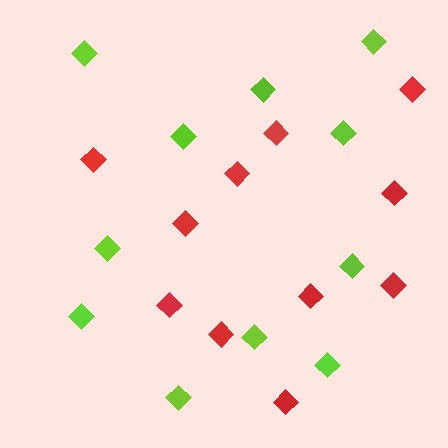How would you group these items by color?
There are 2 groups: one group of red diamonds (11) and one group of lime diamonds (11).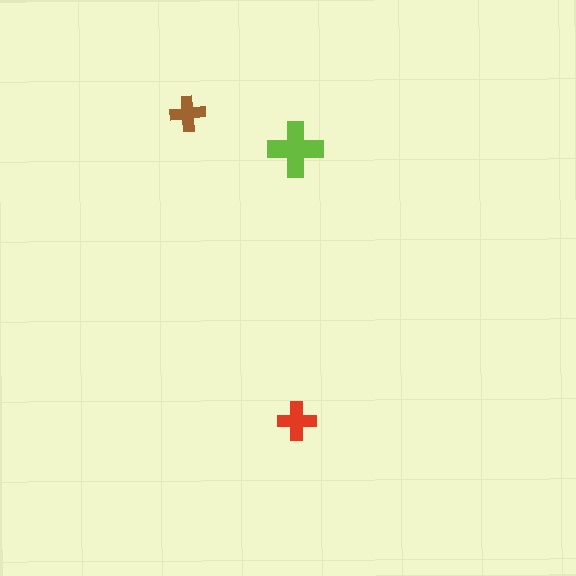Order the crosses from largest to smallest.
the lime one, the red one, the brown one.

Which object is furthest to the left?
The brown cross is leftmost.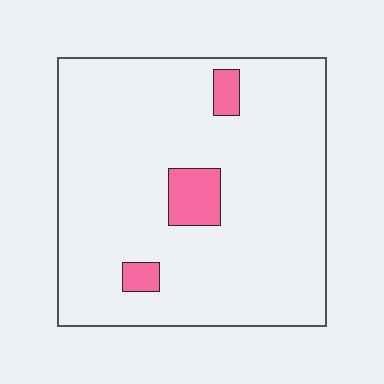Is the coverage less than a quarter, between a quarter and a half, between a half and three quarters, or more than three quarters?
Less than a quarter.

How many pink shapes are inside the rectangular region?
3.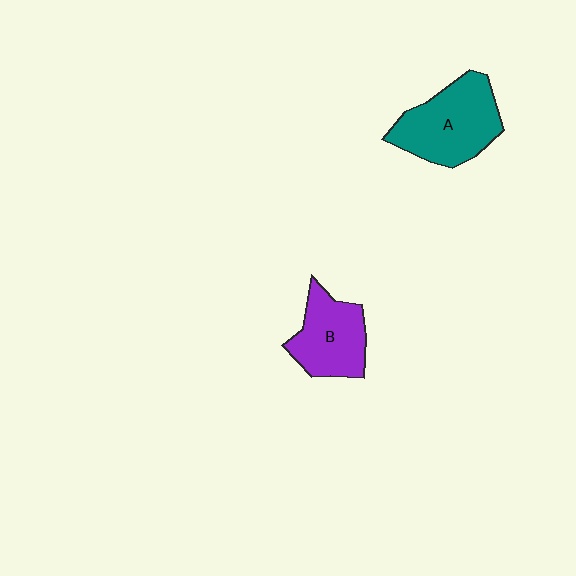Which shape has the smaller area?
Shape B (purple).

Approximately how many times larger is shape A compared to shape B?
Approximately 1.3 times.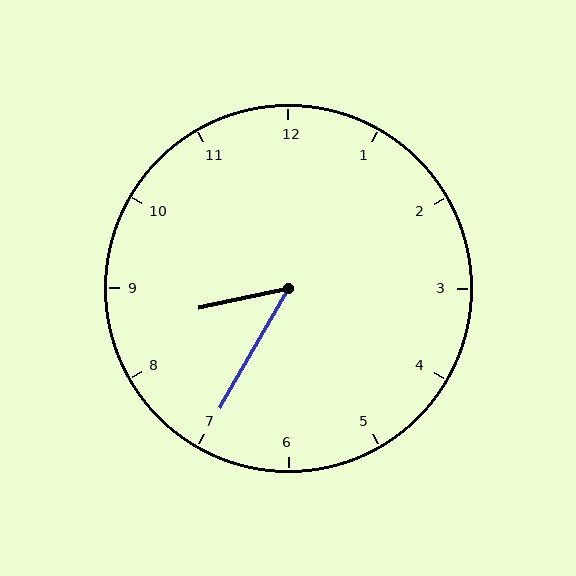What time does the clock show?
8:35.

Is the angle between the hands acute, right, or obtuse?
It is acute.